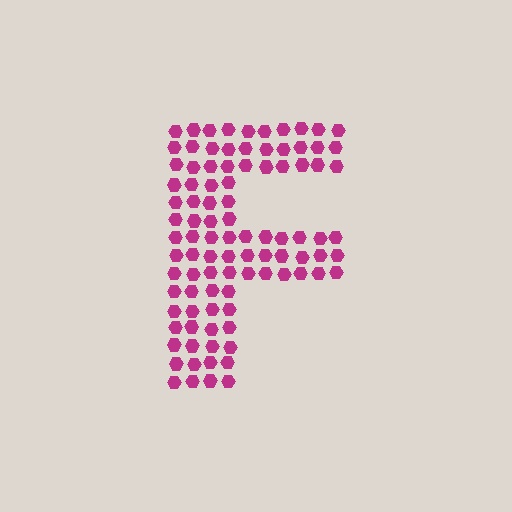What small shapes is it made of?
It is made of small hexagons.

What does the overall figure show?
The overall figure shows the letter F.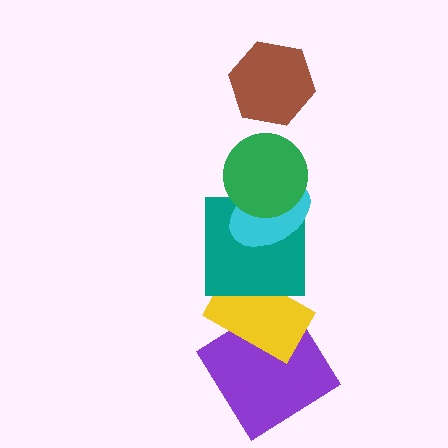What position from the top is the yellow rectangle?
The yellow rectangle is 5th from the top.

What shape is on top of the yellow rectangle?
The teal square is on top of the yellow rectangle.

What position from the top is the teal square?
The teal square is 4th from the top.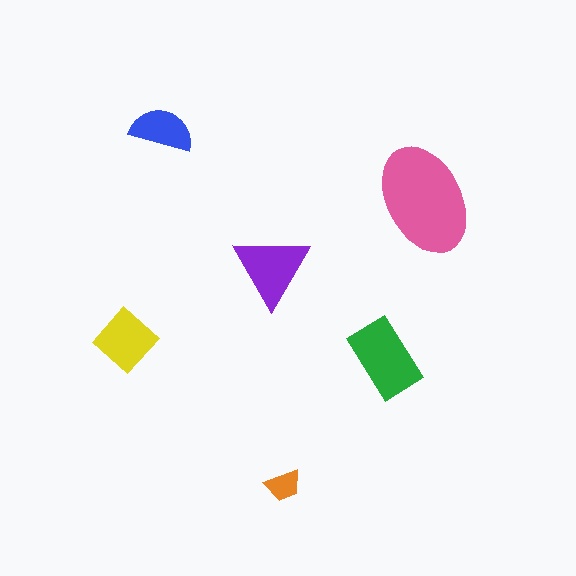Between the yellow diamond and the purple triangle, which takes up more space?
The purple triangle.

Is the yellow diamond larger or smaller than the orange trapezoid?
Larger.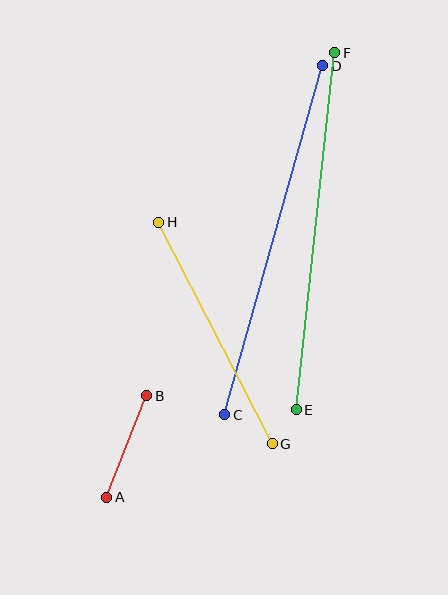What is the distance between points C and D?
The distance is approximately 363 pixels.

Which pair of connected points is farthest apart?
Points C and D are farthest apart.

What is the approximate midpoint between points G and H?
The midpoint is at approximately (215, 333) pixels.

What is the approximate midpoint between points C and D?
The midpoint is at approximately (274, 240) pixels.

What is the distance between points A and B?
The distance is approximately 109 pixels.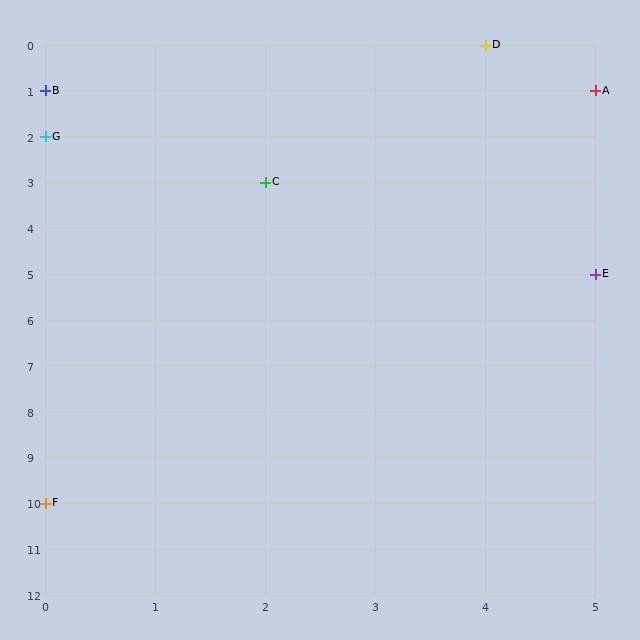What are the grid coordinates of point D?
Point D is at grid coordinates (4, 0).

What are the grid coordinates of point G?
Point G is at grid coordinates (0, 2).